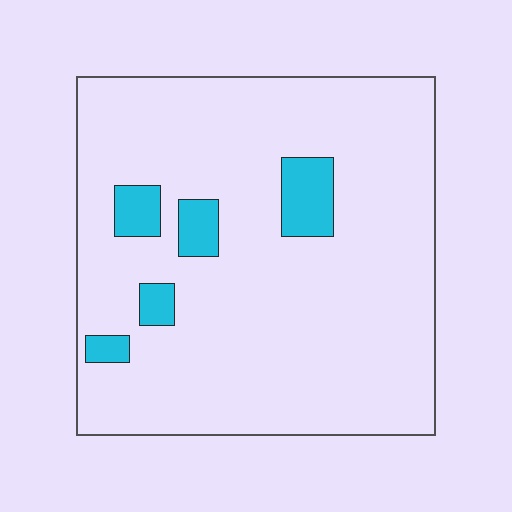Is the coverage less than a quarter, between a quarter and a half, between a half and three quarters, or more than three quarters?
Less than a quarter.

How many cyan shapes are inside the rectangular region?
5.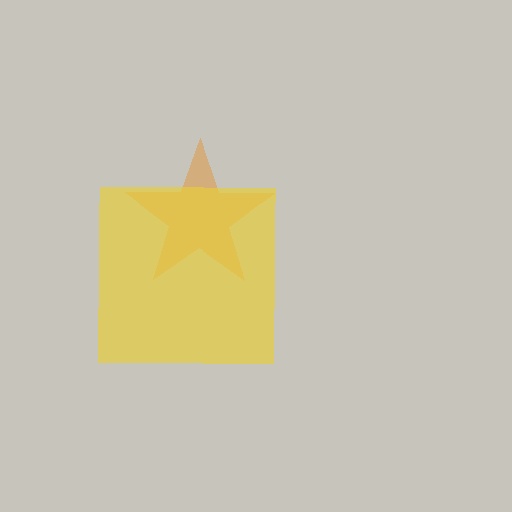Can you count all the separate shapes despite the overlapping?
Yes, there are 2 separate shapes.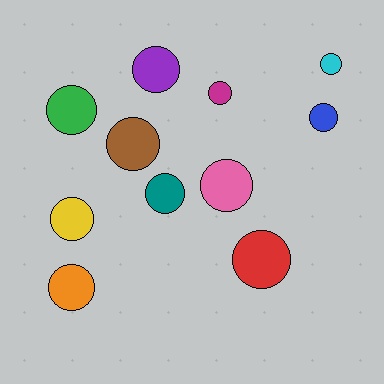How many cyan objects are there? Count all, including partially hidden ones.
There is 1 cyan object.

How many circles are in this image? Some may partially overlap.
There are 11 circles.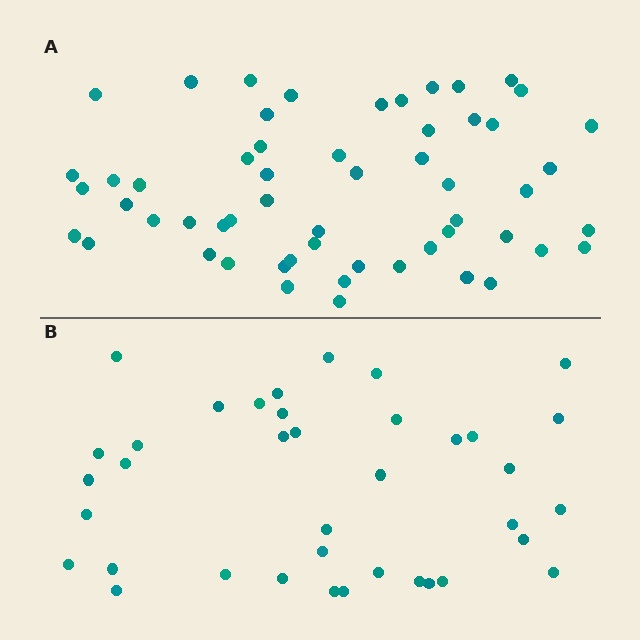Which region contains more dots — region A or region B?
Region A (the top region) has more dots.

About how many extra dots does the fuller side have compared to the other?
Region A has approximately 20 more dots than region B.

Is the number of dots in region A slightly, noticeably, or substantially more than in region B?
Region A has substantially more. The ratio is roughly 1.5 to 1.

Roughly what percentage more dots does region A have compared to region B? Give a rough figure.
About 45% more.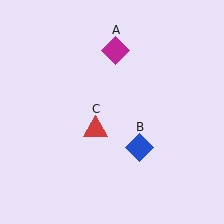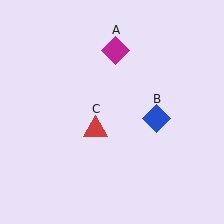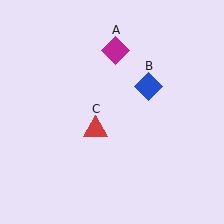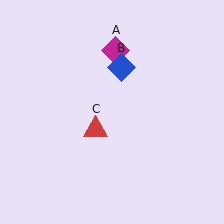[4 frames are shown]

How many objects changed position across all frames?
1 object changed position: blue diamond (object B).